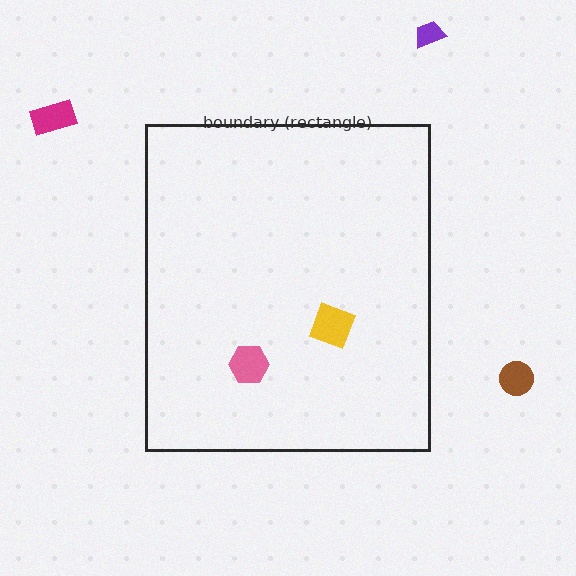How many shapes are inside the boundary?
2 inside, 3 outside.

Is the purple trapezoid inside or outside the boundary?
Outside.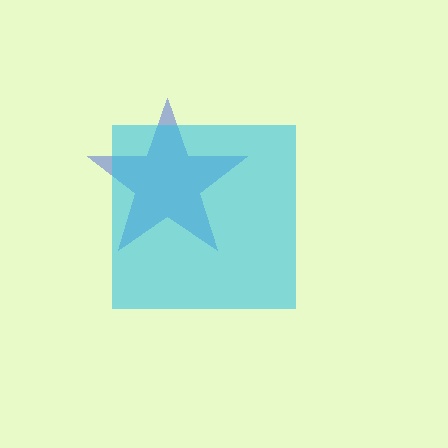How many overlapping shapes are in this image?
There are 2 overlapping shapes in the image.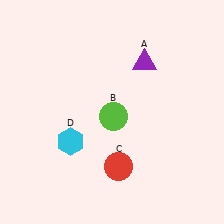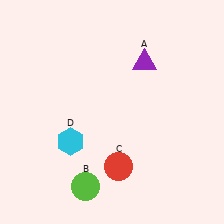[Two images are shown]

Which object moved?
The lime circle (B) moved down.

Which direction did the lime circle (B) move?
The lime circle (B) moved down.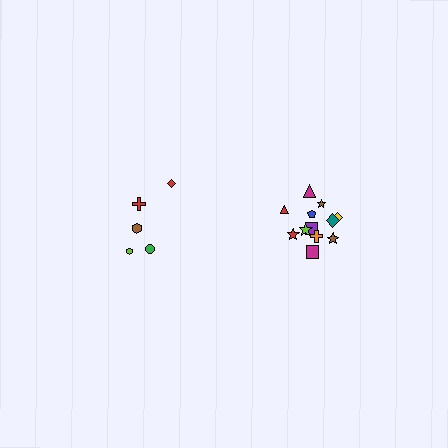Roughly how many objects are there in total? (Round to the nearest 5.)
Roughly 15 objects in total.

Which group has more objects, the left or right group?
The right group.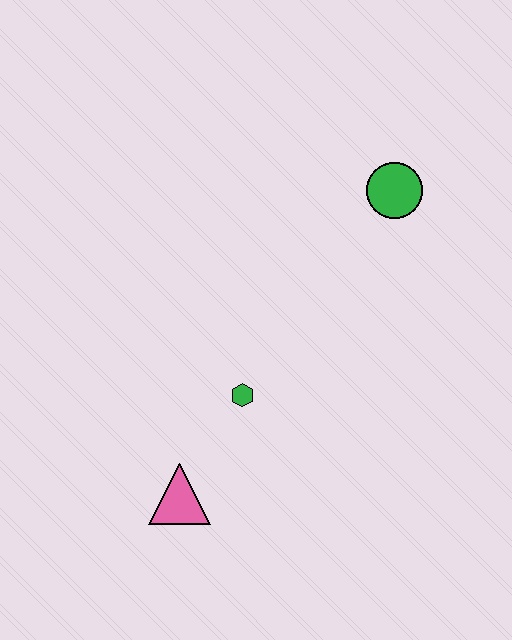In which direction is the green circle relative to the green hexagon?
The green circle is above the green hexagon.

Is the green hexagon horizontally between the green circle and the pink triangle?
Yes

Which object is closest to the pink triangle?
The green hexagon is closest to the pink triangle.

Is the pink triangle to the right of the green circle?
No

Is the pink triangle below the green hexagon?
Yes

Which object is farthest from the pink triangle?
The green circle is farthest from the pink triangle.